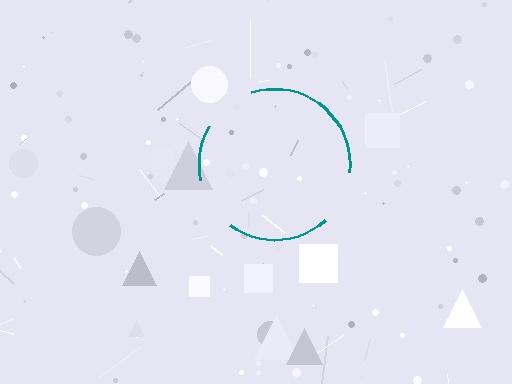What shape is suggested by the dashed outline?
The dashed outline suggests a circle.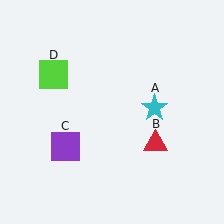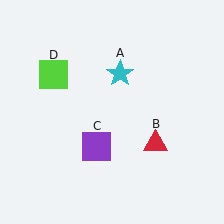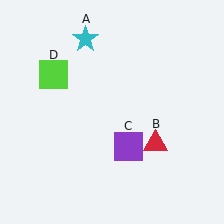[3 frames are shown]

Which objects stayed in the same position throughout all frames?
Red triangle (object B) and lime square (object D) remained stationary.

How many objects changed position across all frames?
2 objects changed position: cyan star (object A), purple square (object C).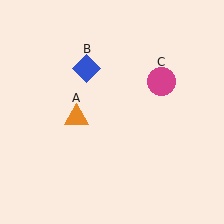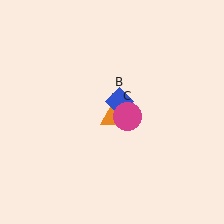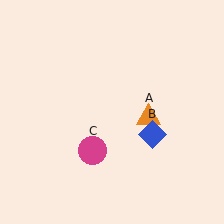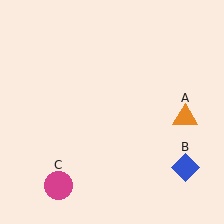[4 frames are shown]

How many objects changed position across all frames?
3 objects changed position: orange triangle (object A), blue diamond (object B), magenta circle (object C).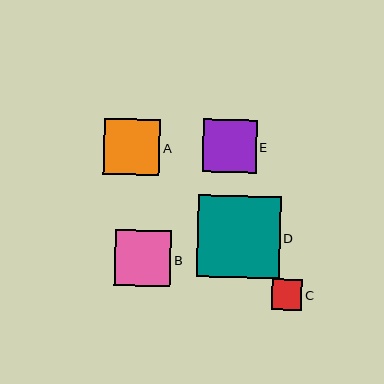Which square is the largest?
Square D is the largest with a size of approximately 83 pixels.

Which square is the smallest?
Square C is the smallest with a size of approximately 30 pixels.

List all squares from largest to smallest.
From largest to smallest: D, B, A, E, C.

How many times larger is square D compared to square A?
Square D is approximately 1.5 times the size of square A.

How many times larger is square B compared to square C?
Square B is approximately 1.9 times the size of square C.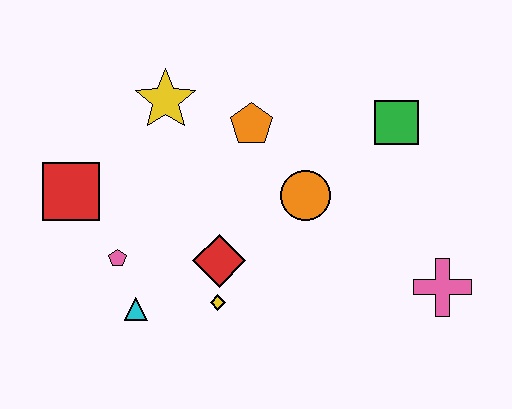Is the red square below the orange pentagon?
Yes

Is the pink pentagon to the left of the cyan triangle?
Yes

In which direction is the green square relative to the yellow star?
The green square is to the right of the yellow star.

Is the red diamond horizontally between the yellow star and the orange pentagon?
Yes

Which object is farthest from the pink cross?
The red square is farthest from the pink cross.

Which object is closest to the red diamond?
The yellow diamond is closest to the red diamond.